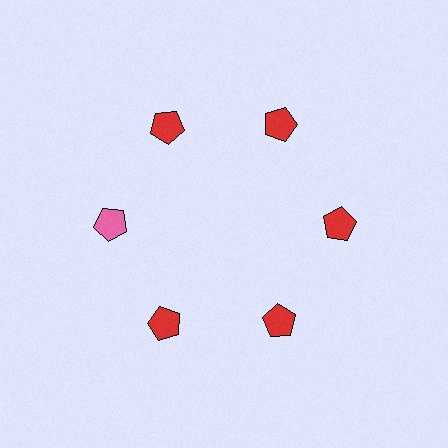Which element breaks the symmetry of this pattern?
The pink pentagon at roughly the 9 o'clock position breaks the symmetry. All other shapes are red pentagons.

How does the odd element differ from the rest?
It has a different color: pink instead of red.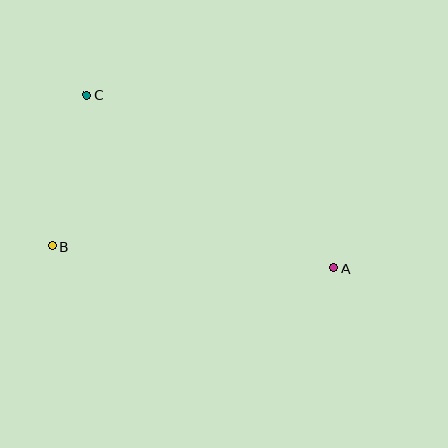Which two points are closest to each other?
Points B and C are closest to each other.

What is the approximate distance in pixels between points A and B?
The distance between A and B is approximately 282 pixels.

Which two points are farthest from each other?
Points A and C are farthest from each other.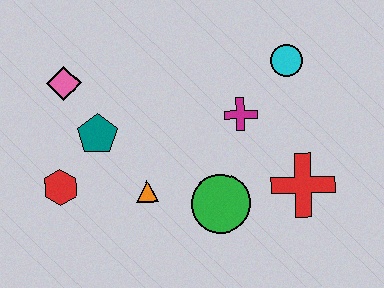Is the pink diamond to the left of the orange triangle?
Yes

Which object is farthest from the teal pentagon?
The red cross is farthest from the teal pentagon.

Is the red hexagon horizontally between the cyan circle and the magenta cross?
No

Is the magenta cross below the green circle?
No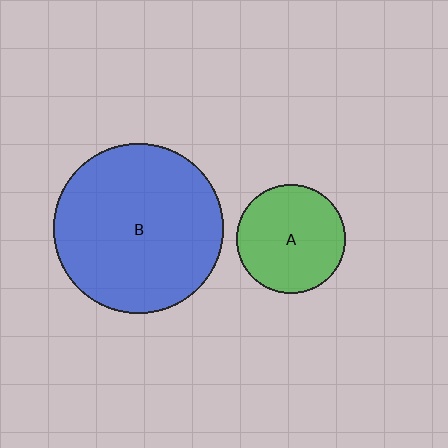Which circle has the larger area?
Circle B (blue).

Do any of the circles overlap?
No, none of the circles overlap.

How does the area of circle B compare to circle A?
Approximately 2.4 times.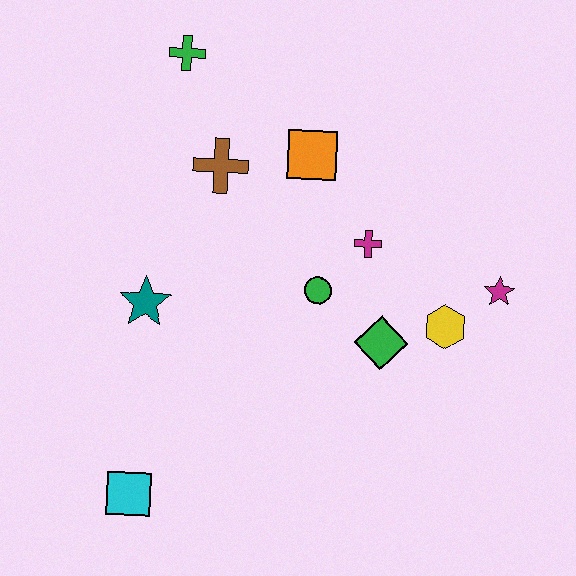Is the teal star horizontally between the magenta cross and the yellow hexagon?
No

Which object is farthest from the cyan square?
The green cross is farthest from the cyan square.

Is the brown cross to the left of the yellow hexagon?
Yes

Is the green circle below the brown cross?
Yes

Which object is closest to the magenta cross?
The green circle is closest to the magenta cross.